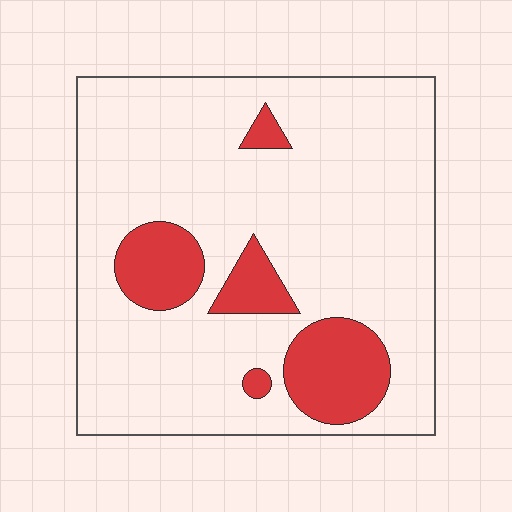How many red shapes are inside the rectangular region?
5.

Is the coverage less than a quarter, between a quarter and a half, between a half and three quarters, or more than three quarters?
Less than a quarter.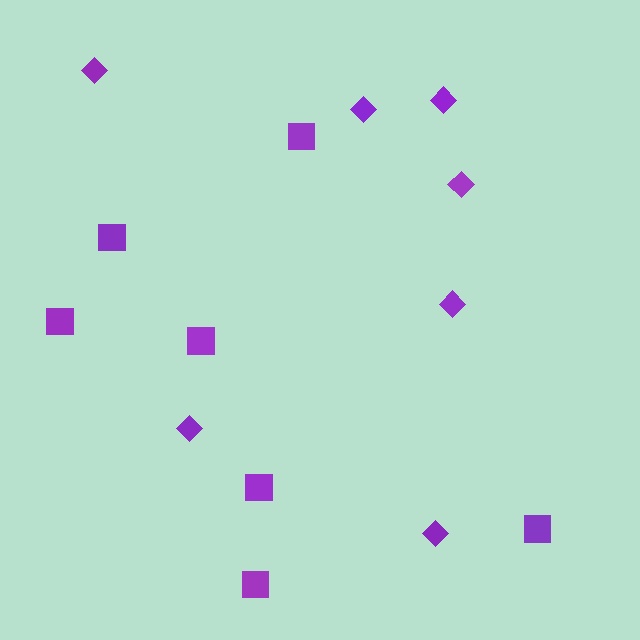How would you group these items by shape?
There are 2 groups: one group of diamonds (7) and one group of squares (7).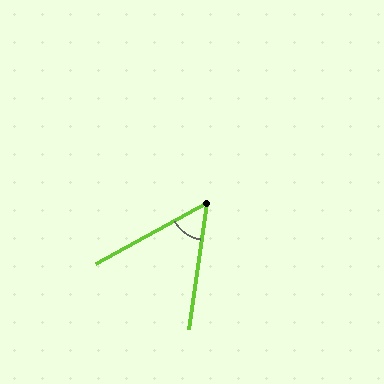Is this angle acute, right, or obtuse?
It is acute.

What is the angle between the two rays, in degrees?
Approximately 53 degrees.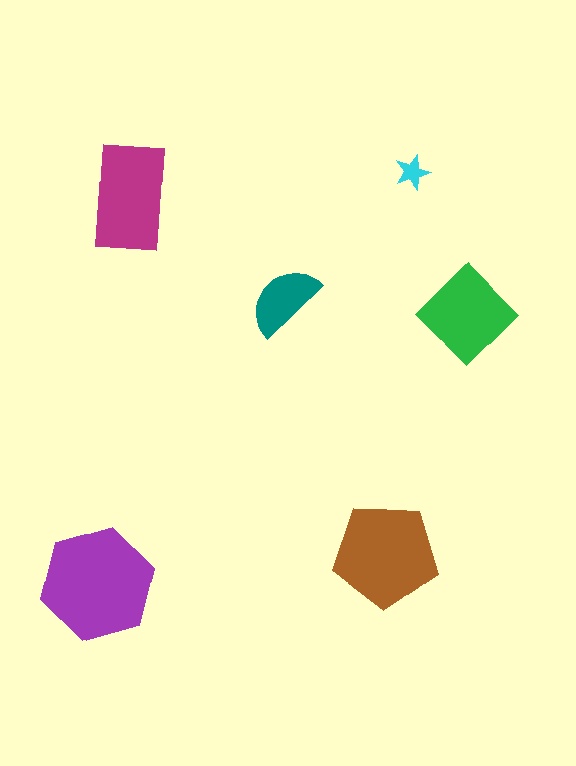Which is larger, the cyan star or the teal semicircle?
The teal semicircle.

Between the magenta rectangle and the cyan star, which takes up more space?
The magenta rectangle.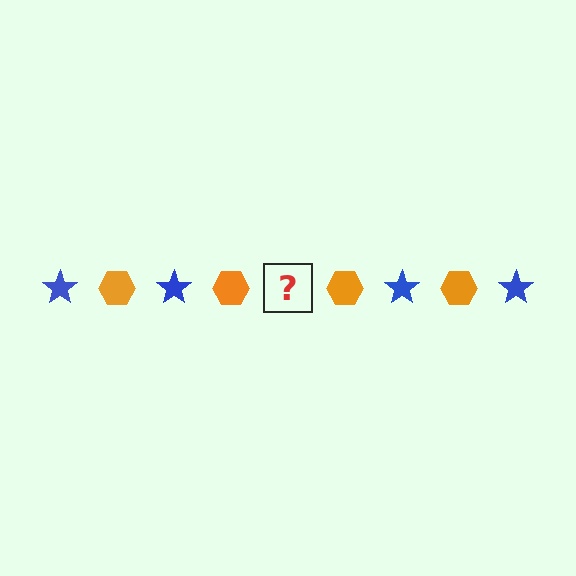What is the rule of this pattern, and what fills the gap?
The rule is that the pattern alternates between blue star and orange hexagon. The gap should be filled with a blue star.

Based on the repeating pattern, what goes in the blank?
The blank should be a blue star.